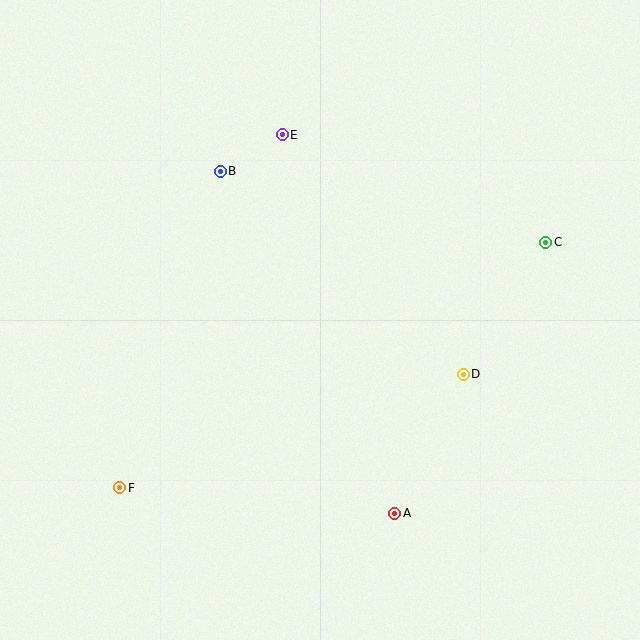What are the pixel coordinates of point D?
Point D is at (463, 374).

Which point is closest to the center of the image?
Point D at (463, 374) is closest to the center.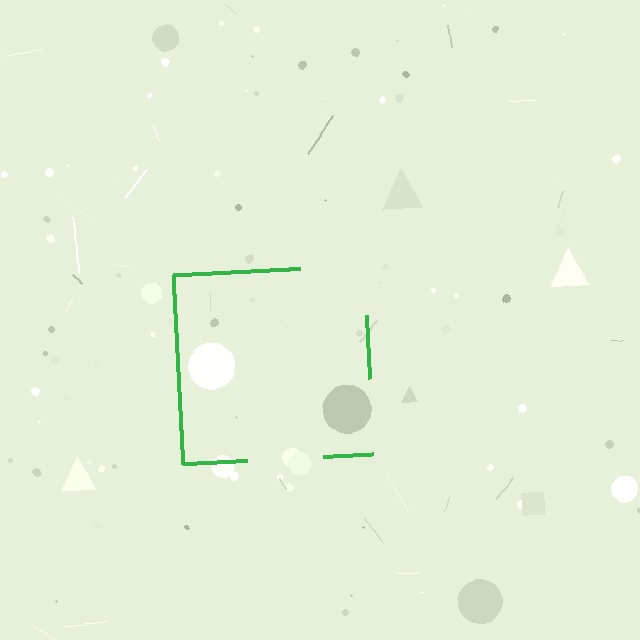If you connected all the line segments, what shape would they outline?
They would outline a square.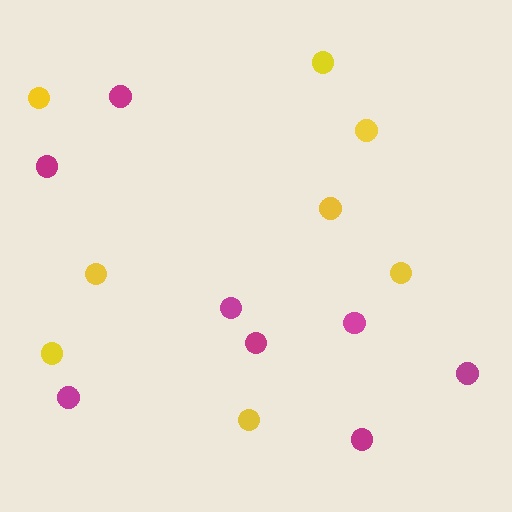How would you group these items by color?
There are 2 groups: one group of yellow circles (8) and one group of magenta circles (8).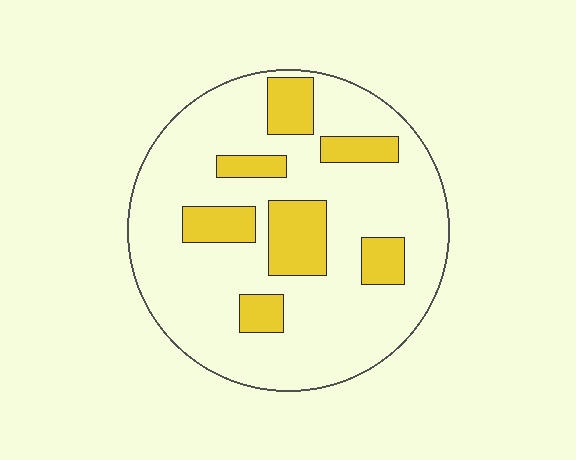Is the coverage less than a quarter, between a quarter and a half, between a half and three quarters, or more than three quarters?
Less than a quarter.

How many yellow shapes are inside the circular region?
7.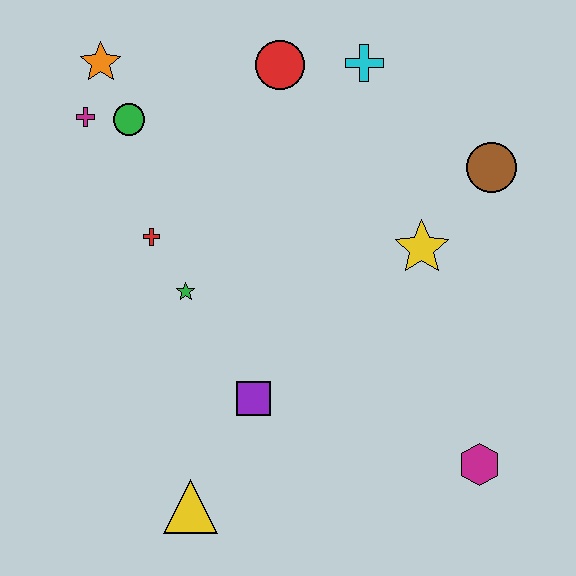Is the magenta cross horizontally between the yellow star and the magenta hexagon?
No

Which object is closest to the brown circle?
The yellow star is closest to the brown circle.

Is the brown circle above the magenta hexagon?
Yes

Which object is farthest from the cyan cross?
The yellow triangle is farthest from the cyan cross.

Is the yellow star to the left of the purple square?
No